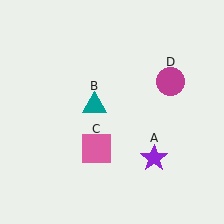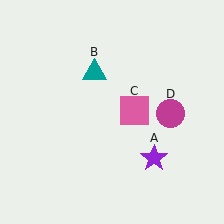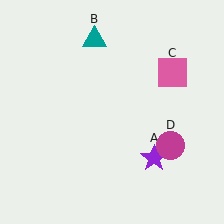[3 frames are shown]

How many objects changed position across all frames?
3 objects changed position: teal triangle (object B), pink square (object C), magenta circle (object D).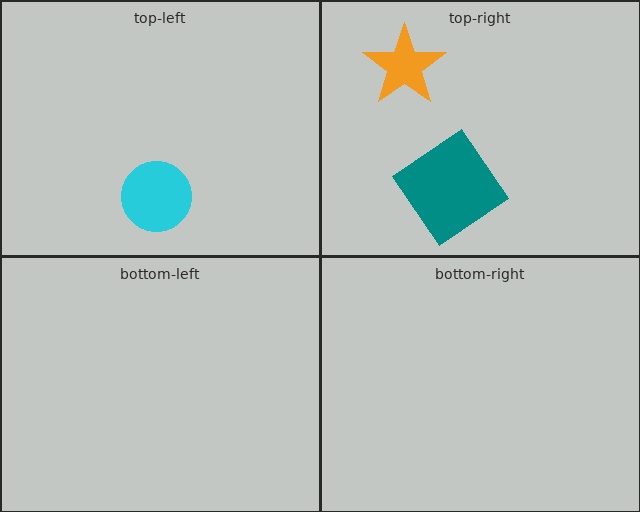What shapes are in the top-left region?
The cyan circle.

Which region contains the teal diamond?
The top-right region.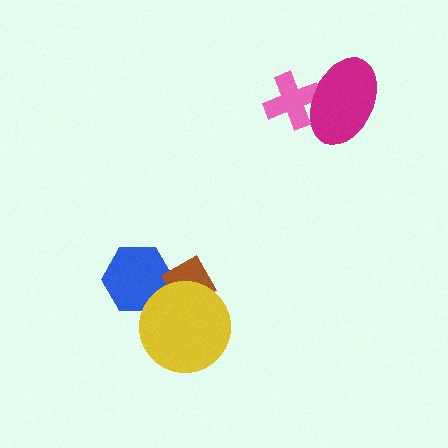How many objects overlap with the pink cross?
1 object overlaps with the pink cross.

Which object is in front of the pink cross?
The magenta ellipse is in front of the pink cross.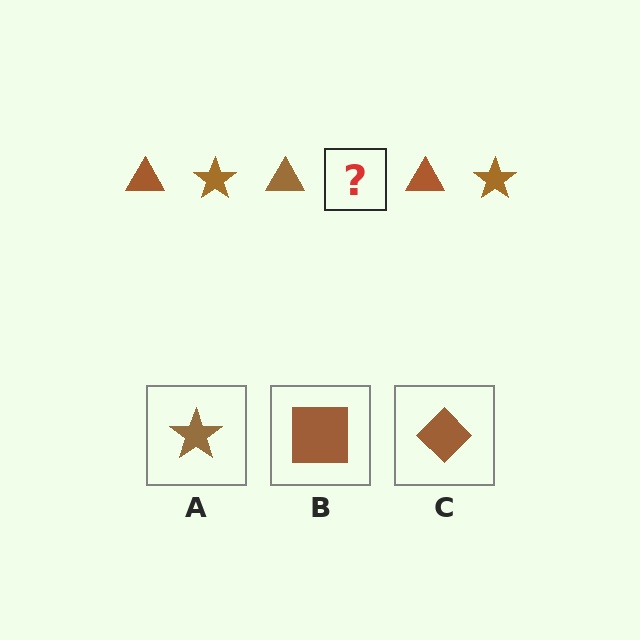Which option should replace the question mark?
Option A.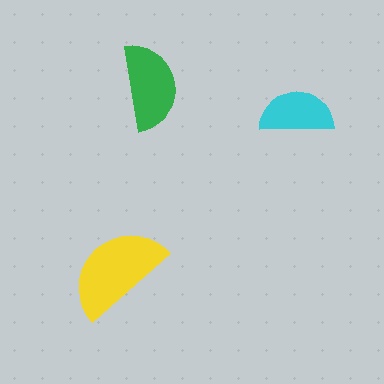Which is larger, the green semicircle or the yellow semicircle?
The yellow one.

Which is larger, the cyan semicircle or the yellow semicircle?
The yellow one.